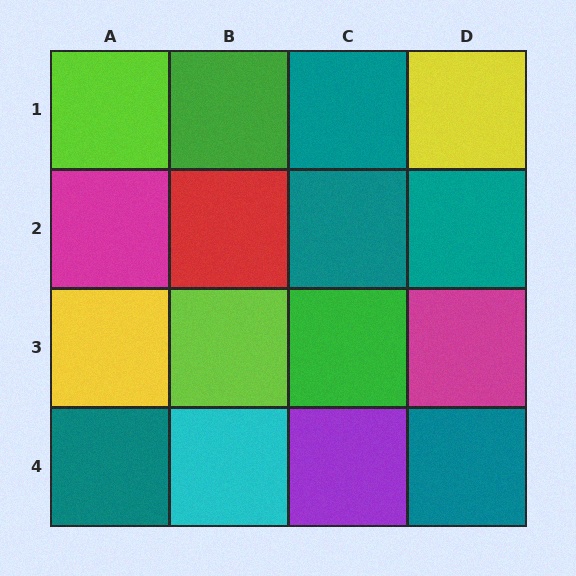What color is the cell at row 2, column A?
Magenta.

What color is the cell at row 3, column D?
Magenta.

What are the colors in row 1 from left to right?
Lime, green, teal, yellow.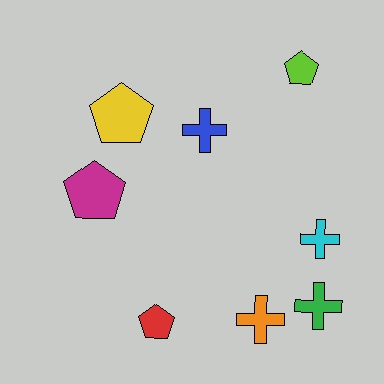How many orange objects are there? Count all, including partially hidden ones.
There is 1 orange object.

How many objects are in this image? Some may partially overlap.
There are 8 objects.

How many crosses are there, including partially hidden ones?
There are 4 crosses.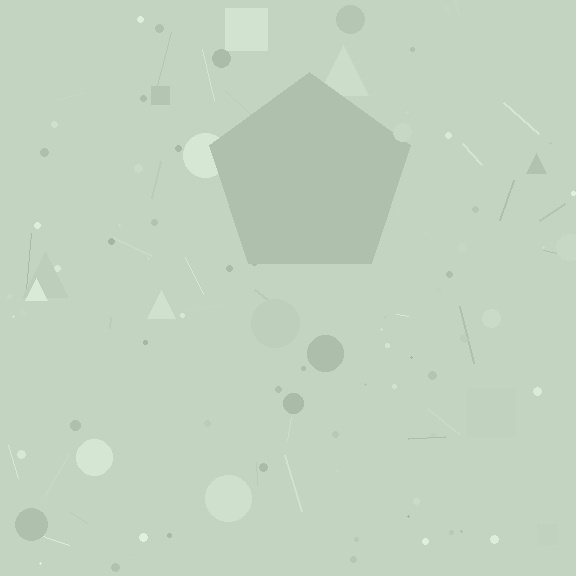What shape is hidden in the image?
A pentagon is hidden in the image.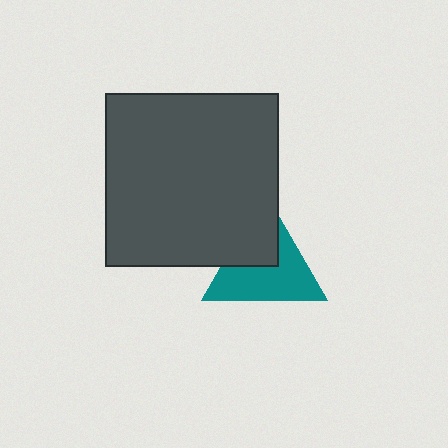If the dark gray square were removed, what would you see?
You would see the complete teal triangle.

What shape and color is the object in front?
The object in front is a dark gray square.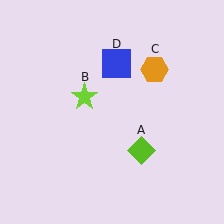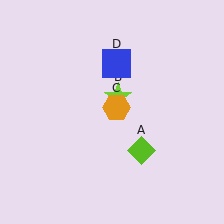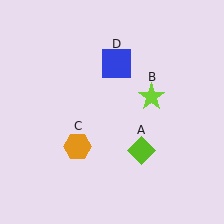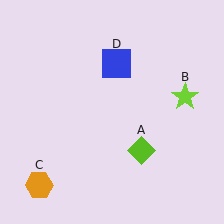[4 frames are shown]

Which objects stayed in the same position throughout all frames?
Lime diamond (object A) and blue square (object D) remained stationary.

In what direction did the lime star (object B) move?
The lime star (object B) moved right.